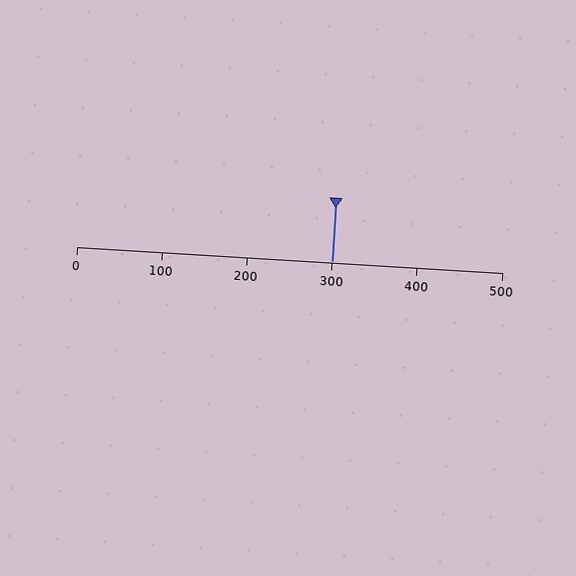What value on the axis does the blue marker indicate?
The marker indicates approximately 300.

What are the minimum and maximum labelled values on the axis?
The axis runs from 0 to 500.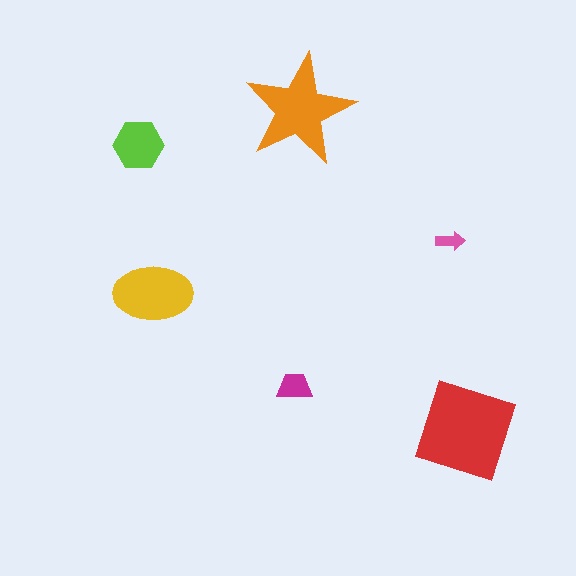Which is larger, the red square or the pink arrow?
The red square.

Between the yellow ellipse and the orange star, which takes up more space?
The orange star.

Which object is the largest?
The red square.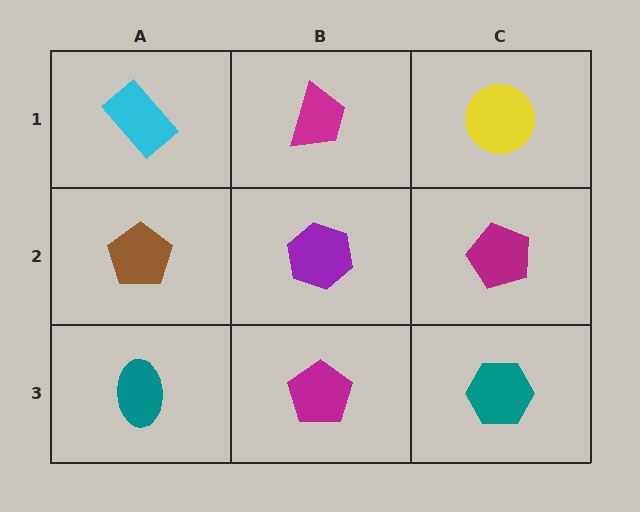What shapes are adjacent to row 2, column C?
A yellow circle (row 1, column C), a teal hexagon (row 3, column C), a purple hexagon (row 2, column B).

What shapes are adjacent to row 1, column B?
A purple hexagon (row 2, column B), a cyan rectangle (row 1, column A), a yellow circle (row 1, column C).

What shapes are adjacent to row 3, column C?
A magenta pentagon (row 2, column C), a magenta pentagon (row 3, column B).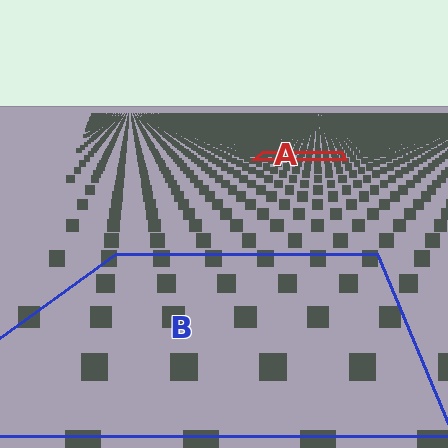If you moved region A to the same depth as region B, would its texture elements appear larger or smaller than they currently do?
They would appear larger. At a closer depth, the same texture elements are projected at a bigger on-screen size.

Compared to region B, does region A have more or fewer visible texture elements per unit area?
Region A has more texture elements per unit area — they are packed more densely because it is farther away.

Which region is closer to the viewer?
Region B is closer. The texture elements there are larger and more spread out.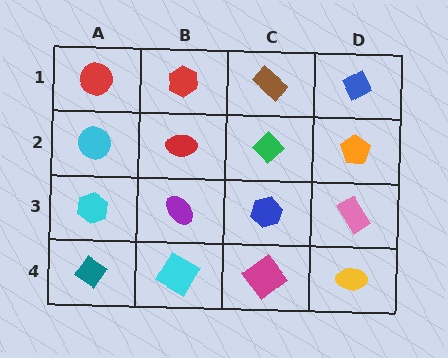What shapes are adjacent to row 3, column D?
An orange pentagon (row 2, column D), a yellow ellipse (row 4, column D), a blue hexagon (row 3, column C).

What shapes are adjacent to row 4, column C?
A blue hexagon (row 3, column C), a cyan square (row 4, column B), a yellow ellipse (row 4, column D).